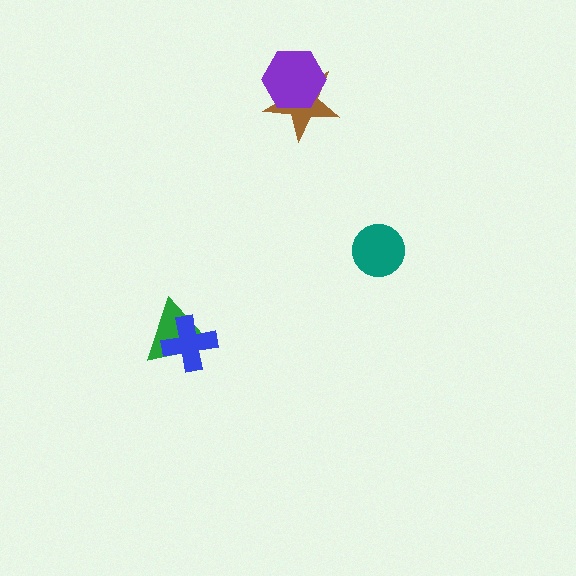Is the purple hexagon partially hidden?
No, no other shape covers it.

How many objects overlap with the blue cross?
1 object overlaps with the blue cross.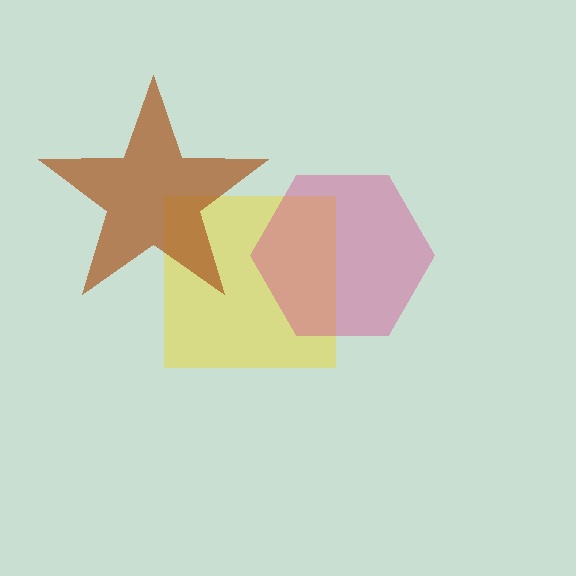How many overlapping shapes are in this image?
There are 3 overlapping shapes in the image.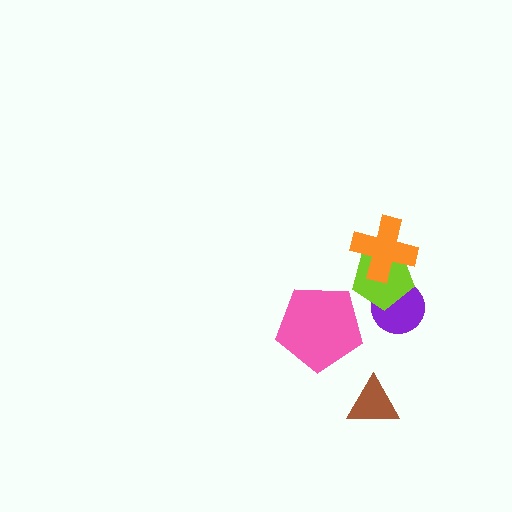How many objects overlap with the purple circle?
1 object overlaps with the purple circle.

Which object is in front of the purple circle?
The lime pentagon is in front of the purple circle.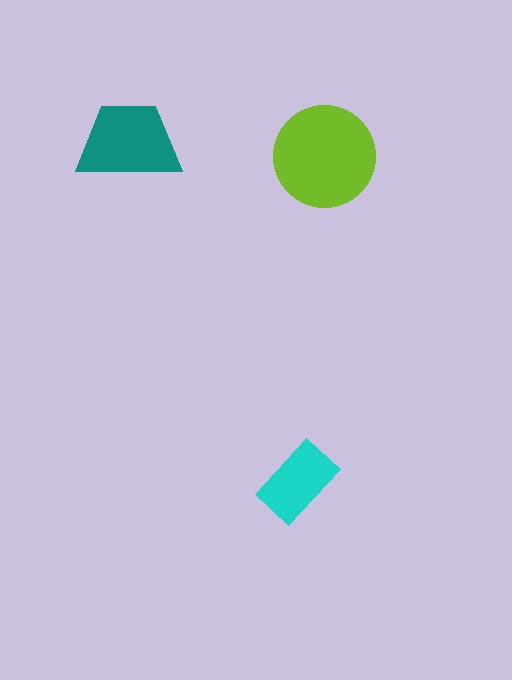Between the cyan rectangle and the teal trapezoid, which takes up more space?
The teal trapezoid.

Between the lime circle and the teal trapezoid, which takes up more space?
The lime circle.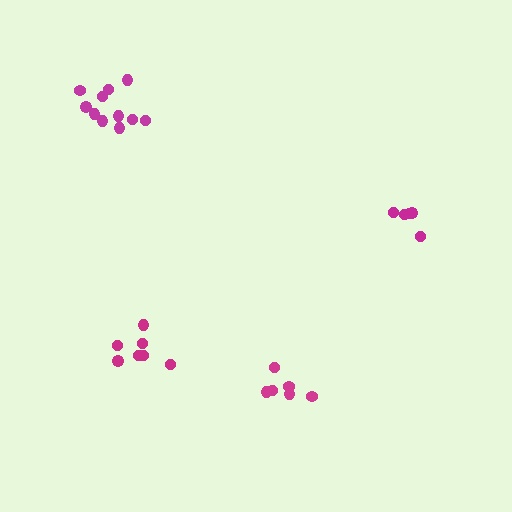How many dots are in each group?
Group 1: 7 dots, Group 2: 5 dots, Group 3: 11 dots, Group 4: 6 dots (29 total).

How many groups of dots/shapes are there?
There are 4 groups.